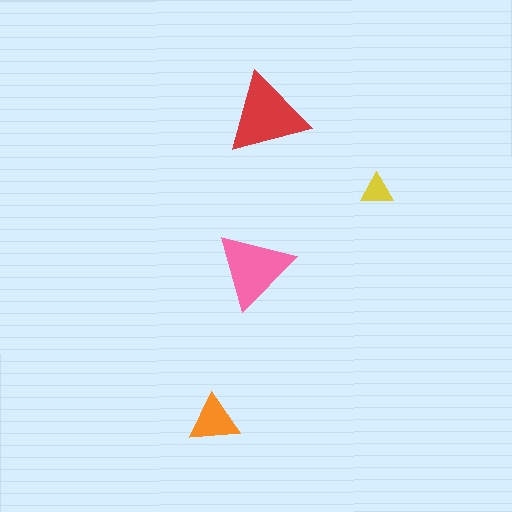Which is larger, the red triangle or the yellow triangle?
The red one.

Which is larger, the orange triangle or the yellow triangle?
The orange one.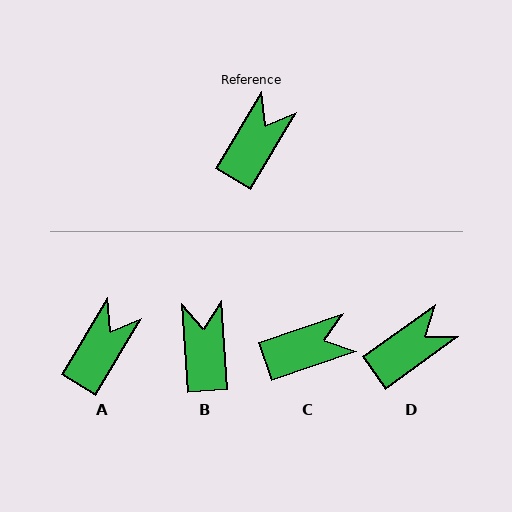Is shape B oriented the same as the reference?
No, it is off by about 35 degrees.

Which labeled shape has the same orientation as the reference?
A.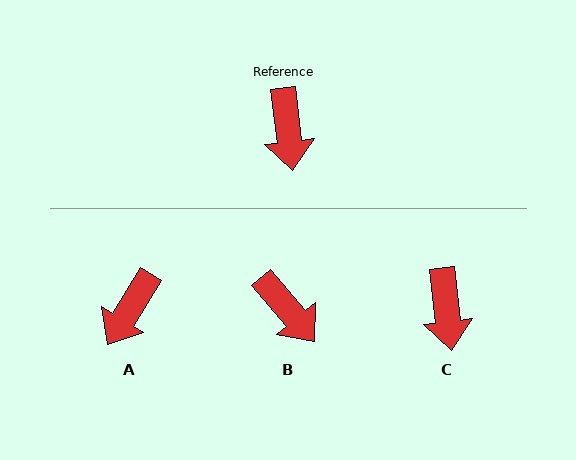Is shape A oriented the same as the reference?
No, it is off by about 39 degrees.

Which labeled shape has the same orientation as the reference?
C.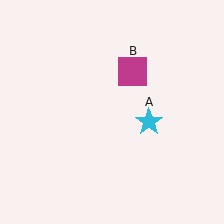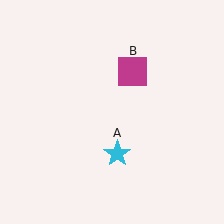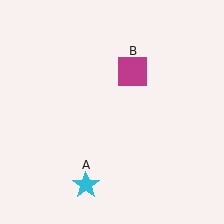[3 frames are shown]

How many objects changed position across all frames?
1 object changed position: cyan star (object A).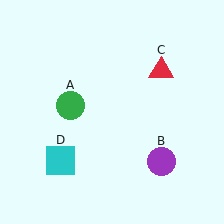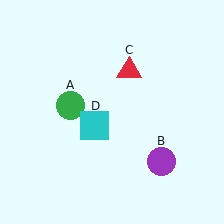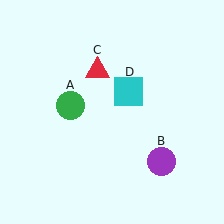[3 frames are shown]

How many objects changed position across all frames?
2 objects changed position: red triangle (object C), cyan square (object D).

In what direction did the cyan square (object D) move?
The cyan square (object D) moved up and to the right.